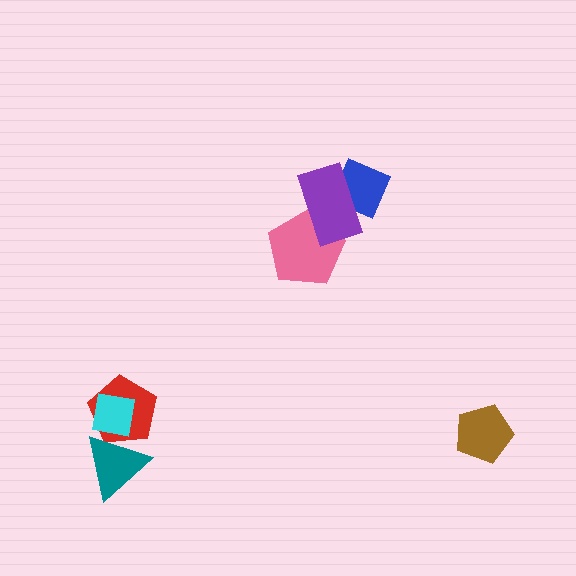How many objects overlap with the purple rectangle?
2 objects overlap with the purple rectangle.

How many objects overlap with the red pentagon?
2 objects overlap with the red pentagon.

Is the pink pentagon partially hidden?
Yes, it is partially covered by another shape.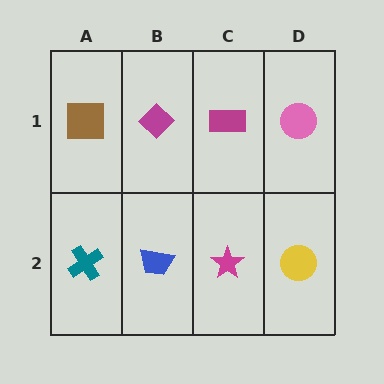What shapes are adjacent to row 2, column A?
A brown square (row 1, column A), a blue trapezoid (row 2, column B).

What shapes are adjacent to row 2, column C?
A magenta rectangle (row 1, column C), a blue trapezoid (row 2, column B), a yellow circle (row 2, column D).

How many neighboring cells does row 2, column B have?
3.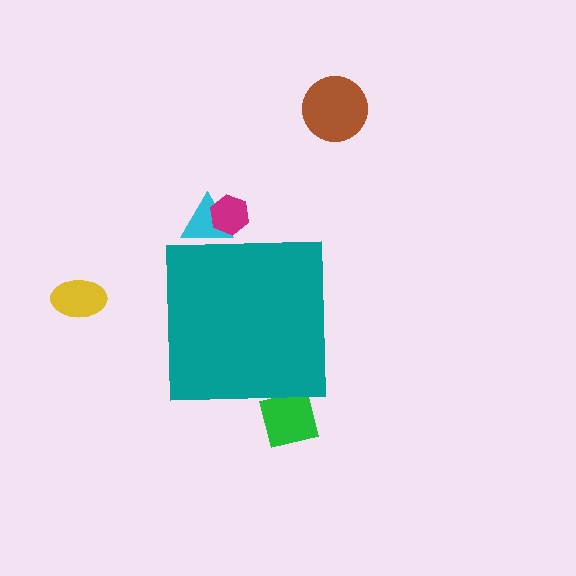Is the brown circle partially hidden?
No, the brown circle is fully visible.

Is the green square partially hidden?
Yes, the green square is partially hidden behind the teal square.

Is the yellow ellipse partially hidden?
No, the yellow ellipse is fully visible.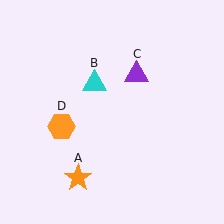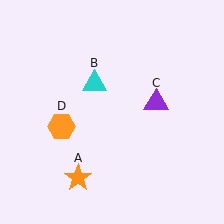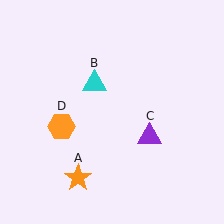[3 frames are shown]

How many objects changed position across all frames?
1 object changed position: purple triangle (object C).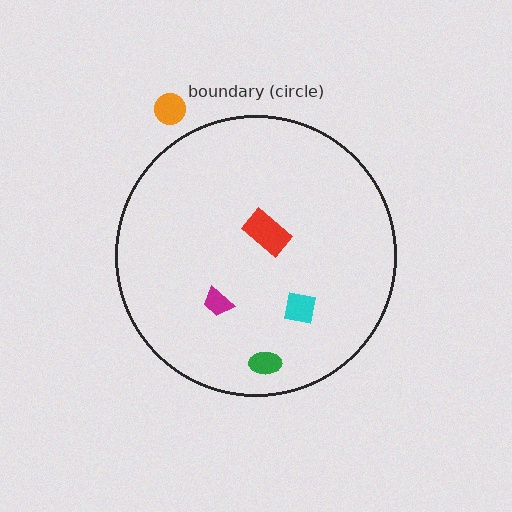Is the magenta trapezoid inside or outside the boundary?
Inside.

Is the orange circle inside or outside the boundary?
Outside.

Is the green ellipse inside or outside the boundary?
Inside.